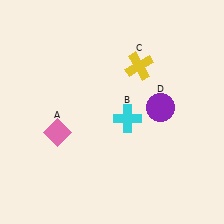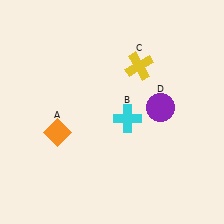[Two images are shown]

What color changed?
The diamond (A) changed from pink in Image 1 to orange in Image 2.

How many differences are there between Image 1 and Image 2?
There is 1 difference between the two images.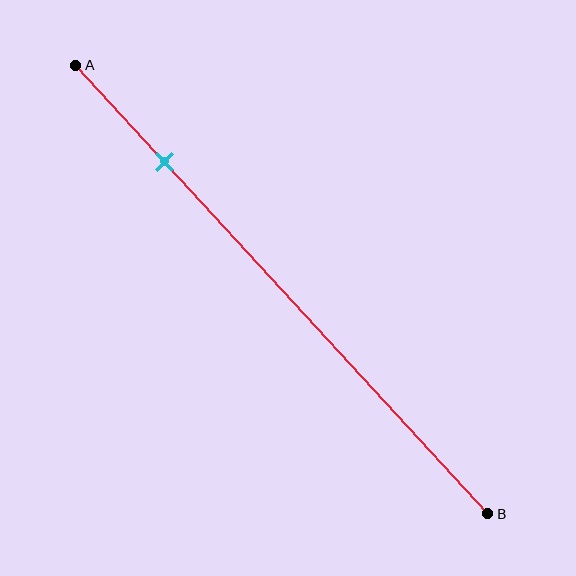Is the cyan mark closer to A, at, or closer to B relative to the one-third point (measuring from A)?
The cyan mark is closer to point A than the one-third point of segment AB.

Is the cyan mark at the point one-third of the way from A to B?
No, the mark is at about 20% from A, not at the 33% one-third point.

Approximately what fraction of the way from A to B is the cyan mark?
The cyan mark is approximately 20% of the way from A to B.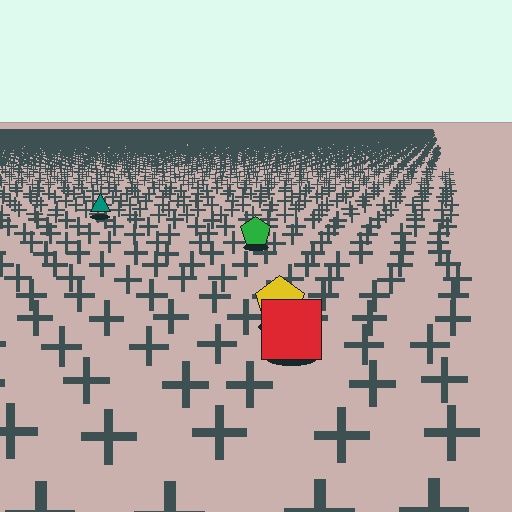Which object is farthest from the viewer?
The teal triangle is farthest from the viewer. It appears smaller and the ground texture around it is denser.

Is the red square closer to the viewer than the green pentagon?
Yes. The red square is closer — you can tell from the texture gradient: the ground texture is coarser near it.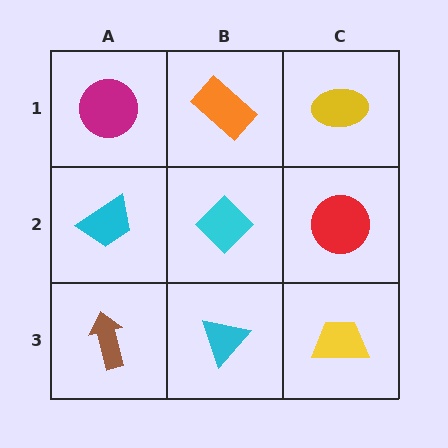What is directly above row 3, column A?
A cyan trapezoid.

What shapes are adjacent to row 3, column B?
A cyan diamond (row 2, column B), a brown arrow (row 3, column A), a yellow trapezoid (row 3, column C).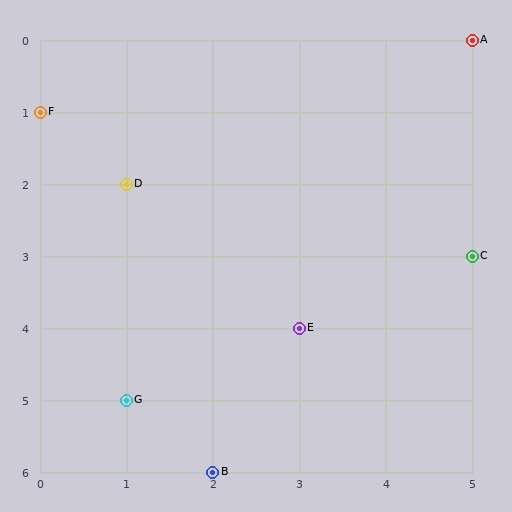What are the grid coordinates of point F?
Point F is at grid coordinates (0, 1).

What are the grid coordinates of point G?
Point G is at grid coordinates (1, 5).